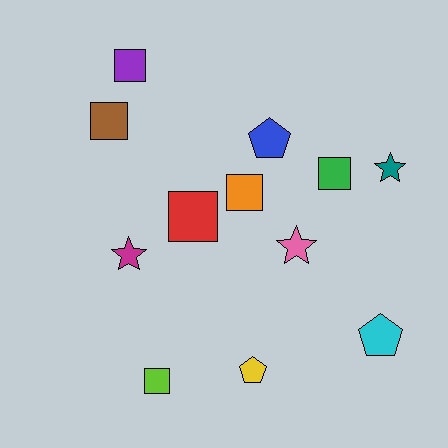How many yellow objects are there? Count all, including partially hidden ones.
There is 1 yellow object.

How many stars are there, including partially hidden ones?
There are 3 stars.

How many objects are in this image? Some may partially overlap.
There are 12 objects.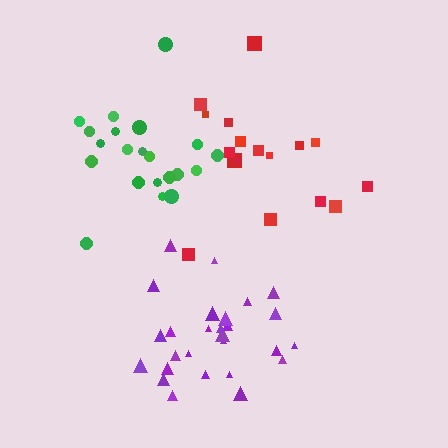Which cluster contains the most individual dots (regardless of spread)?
Purple (27).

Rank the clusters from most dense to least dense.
purple, green, red.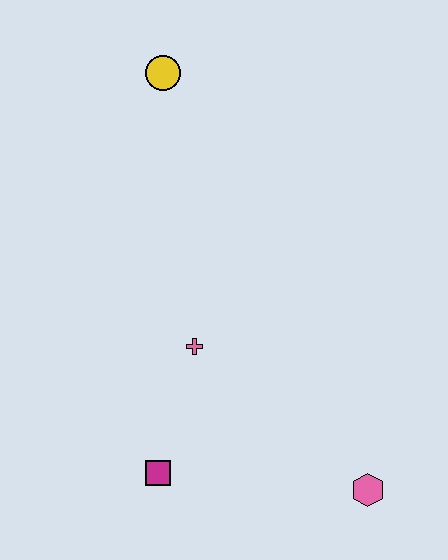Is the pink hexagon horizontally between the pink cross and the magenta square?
No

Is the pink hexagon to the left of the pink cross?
No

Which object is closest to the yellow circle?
The pink cross is closest to the yellow circle.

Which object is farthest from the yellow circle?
The pink hexagon is farthest from the yellow circle.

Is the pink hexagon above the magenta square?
No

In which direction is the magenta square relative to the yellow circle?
The magenta square is below the yellow circle.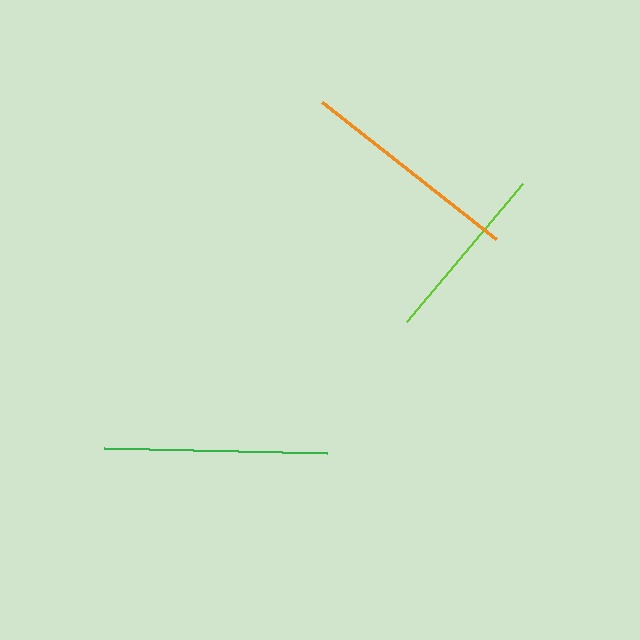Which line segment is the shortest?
The lime line is the shortest at approximately 180 pixels.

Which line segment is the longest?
The green line is the longest at approximately 223 pixels.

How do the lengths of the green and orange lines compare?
The green and orange lines are approximately the same length.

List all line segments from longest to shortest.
From longest to shortest: green, orange, lime.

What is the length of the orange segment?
The orange segment is approximately 221 pixels long.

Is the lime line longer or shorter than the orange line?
The orange line is longer than the lime line.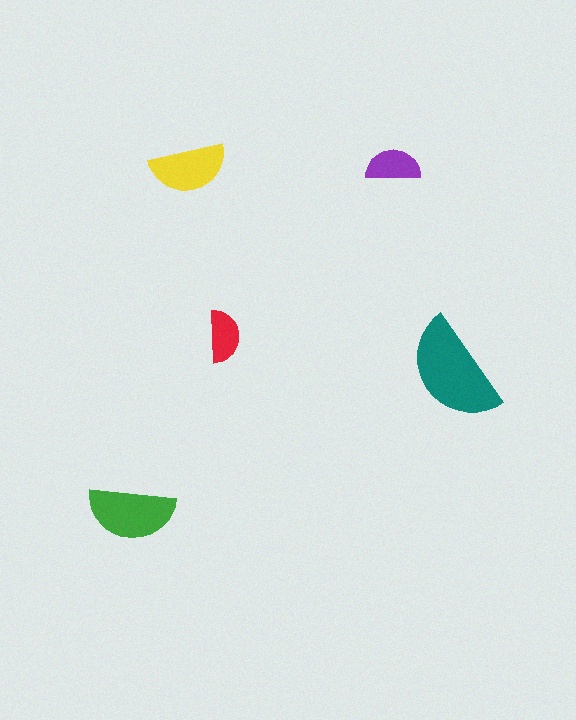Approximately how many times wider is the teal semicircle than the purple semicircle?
About 2 times wider.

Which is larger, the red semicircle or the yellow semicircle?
The yellow one.